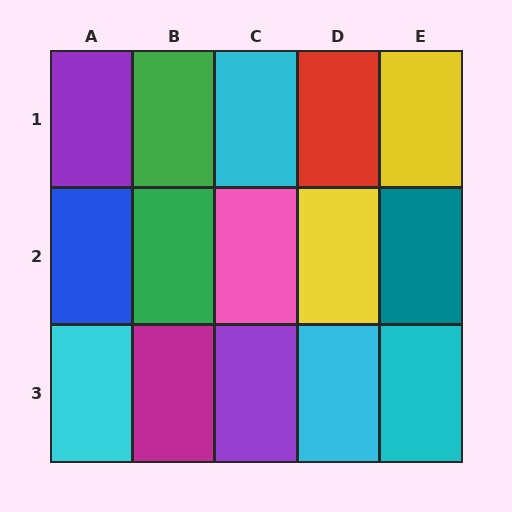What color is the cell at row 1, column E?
Yellow.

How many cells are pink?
1 cell is pink.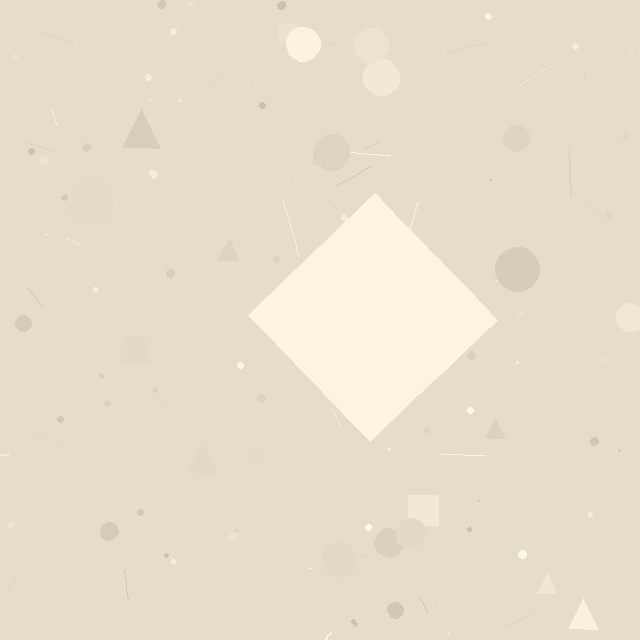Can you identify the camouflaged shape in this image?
The camouflaged shape is a diamond.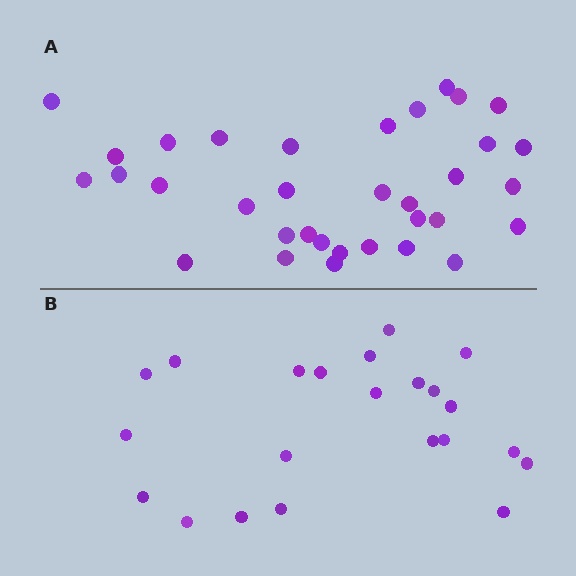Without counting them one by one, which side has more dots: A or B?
Region A (the top region) has more dots.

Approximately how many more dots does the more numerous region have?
Region A has roughly 12 or so more dots than region B.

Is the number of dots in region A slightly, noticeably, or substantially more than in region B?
Region A has substantially more. The ratio is roughly 1.5 to 1.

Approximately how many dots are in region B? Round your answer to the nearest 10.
About 20 dots. (The exact count is 22, which rounds to 20.)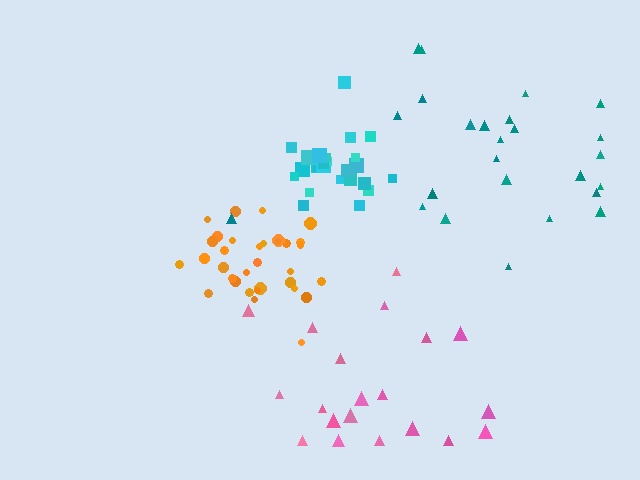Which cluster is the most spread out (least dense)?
Pink.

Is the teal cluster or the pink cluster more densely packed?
Teal.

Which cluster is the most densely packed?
Orange.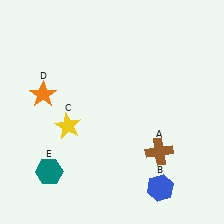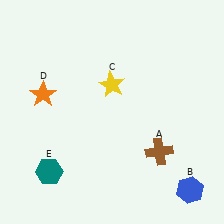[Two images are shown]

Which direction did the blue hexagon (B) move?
The blue hexagon (B) moved right.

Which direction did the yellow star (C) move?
The yellow star (C) moved right.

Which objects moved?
The objects that moved are: the blue hexagon (B), the yellow star (C).